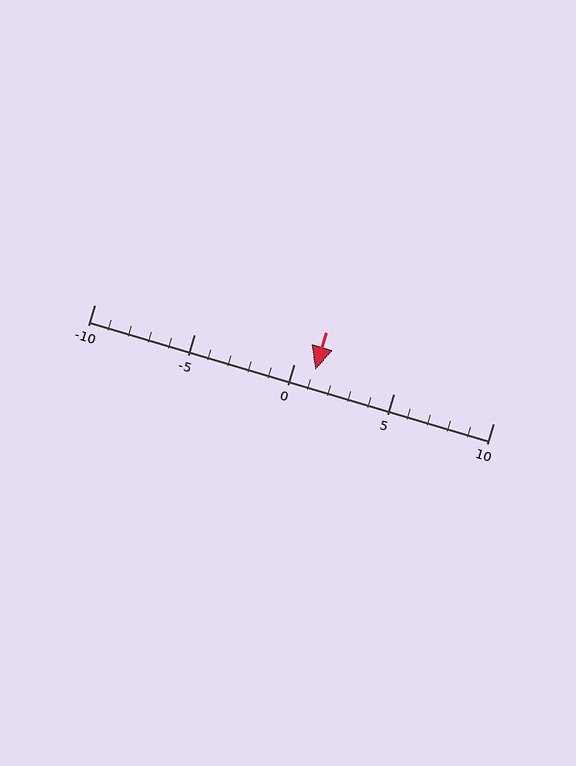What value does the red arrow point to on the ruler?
The red arrow points to approximately 1.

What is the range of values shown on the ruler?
The ruler shows values from -10 to 10.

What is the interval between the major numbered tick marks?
The major tick marks are spaced 5 units apart.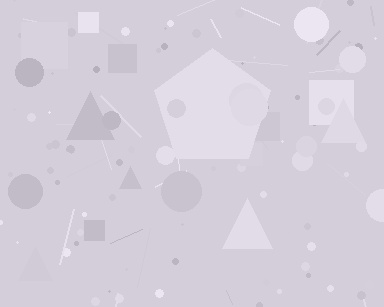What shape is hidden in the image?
A pentagon is hidden in the image.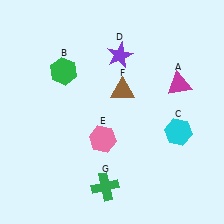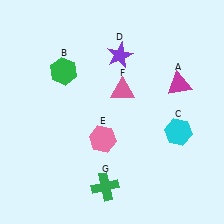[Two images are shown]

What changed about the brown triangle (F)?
In Image 1, F is brown. In Image 2, it changed to pink.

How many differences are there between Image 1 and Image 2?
There is 1 difference between the two images.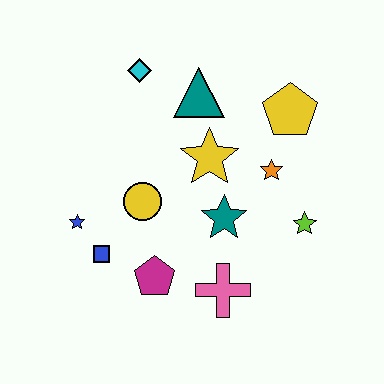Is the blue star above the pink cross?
Yes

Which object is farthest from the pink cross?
The cyan diamond is farthest from the pink cross.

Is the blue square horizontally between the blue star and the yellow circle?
Yes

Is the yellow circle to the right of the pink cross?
No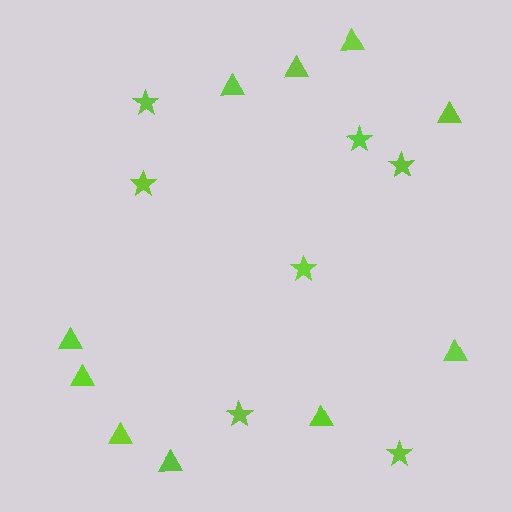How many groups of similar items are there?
There are 2 groups: one group of stars (7) and one group of triangles (10).